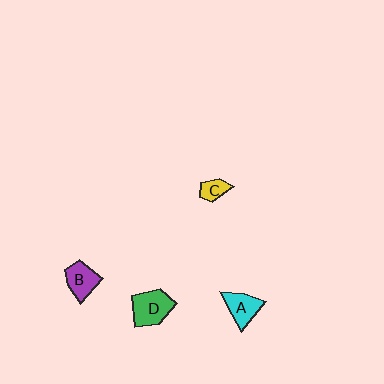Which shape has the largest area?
Shape D (green).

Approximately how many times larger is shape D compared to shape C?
Approximately 2.3 times.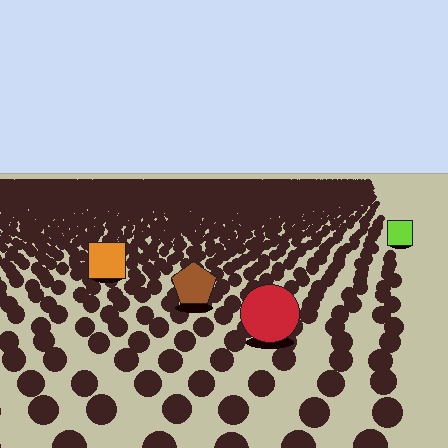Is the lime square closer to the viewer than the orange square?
No. The orange square is closer — you can tell from the texture gradient: the ground texture is coarser near it.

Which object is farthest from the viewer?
The lime square is farthest from the viewer. It appears smaller and the ground texture around it is denser.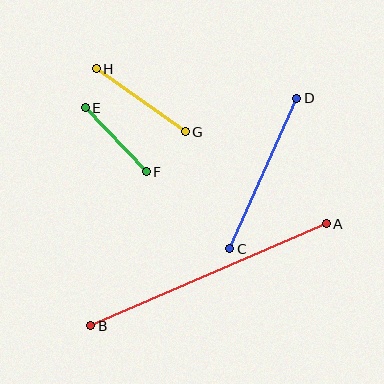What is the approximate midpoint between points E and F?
The midpoint is at approximately (116, 140) pixels.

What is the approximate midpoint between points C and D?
The midpoint is at approximately (263, 174) pixels.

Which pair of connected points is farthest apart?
Points A and B are farthest apart.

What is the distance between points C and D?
The distance is approximately 165 pixels.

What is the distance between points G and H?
The distance is approximately 109 pixels.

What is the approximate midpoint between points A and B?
The midpoint is at approximately (208, 275) pixels.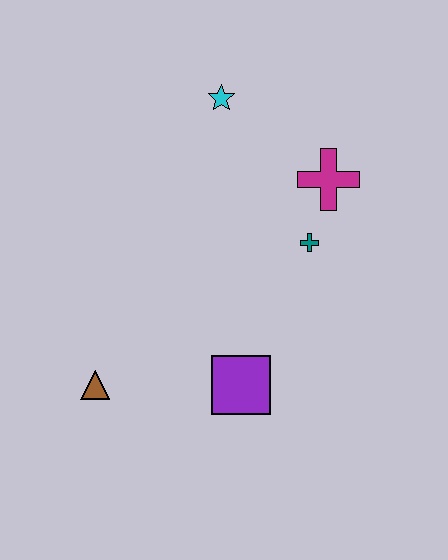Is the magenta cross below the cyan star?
Yes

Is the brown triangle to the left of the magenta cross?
Yes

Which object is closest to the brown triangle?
The purple square is closest to the brown triangle.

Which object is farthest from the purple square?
The cyan star is farthest from the purple square.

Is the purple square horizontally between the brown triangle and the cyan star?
No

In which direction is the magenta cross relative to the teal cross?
The magenta cross is above the teal cross.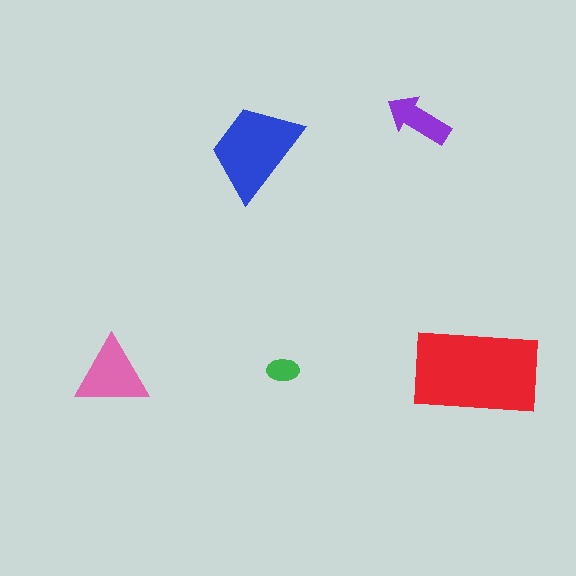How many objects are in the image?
There are 5 objects in the image.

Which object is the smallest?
The green ellipse.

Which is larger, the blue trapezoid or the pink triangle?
The blue trapezoid.